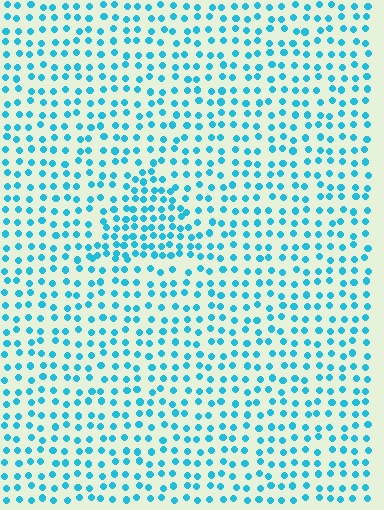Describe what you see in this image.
The image contains small cyan elements arranged at two different densities. A triangle-shaped region is visible where the elements are more densely packed than the surrounding area.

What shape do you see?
I see a triangle.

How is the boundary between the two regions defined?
The boundary is defined by a change in element density (approximately 1.7x ratio). All elements are the same color, size, and shape.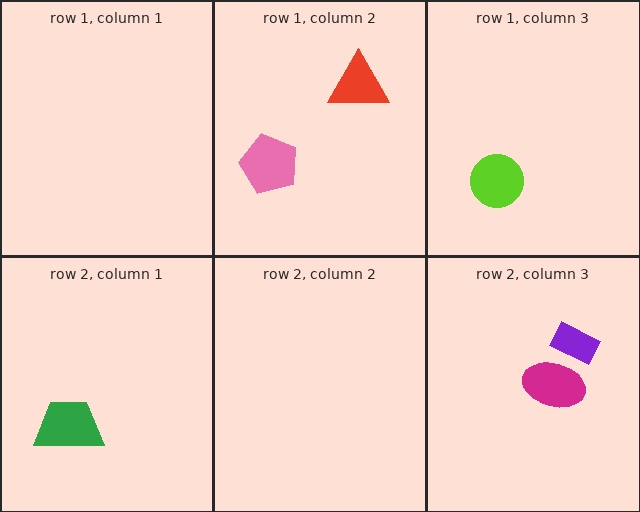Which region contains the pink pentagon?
The row 1, column 2 region.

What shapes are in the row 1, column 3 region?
The lime circle.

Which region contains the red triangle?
The row 1, column 2 region.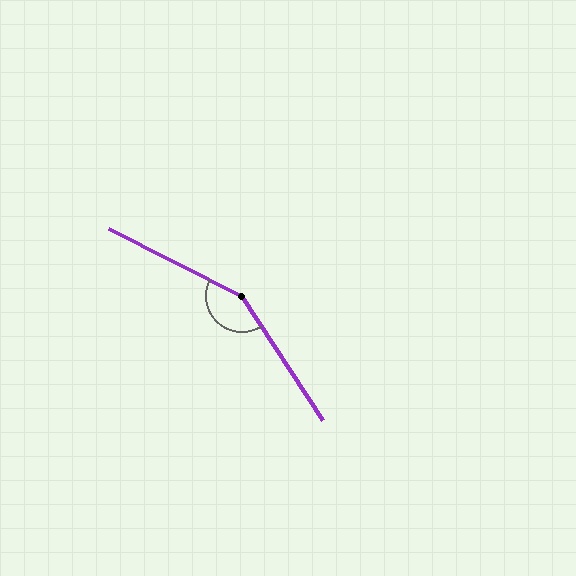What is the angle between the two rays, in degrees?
Approximately 150 degrees.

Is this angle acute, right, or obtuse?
It is obtuse.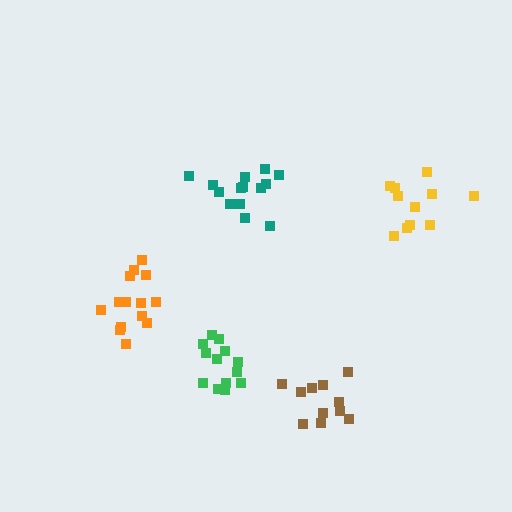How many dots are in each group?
Group 1: 13 dots, Group 2: 14 dots, Group 3: 11 dots, Group 4: 11 dots, Group 5: 14 dots (63 total).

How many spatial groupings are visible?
There are 5 spatial groupings.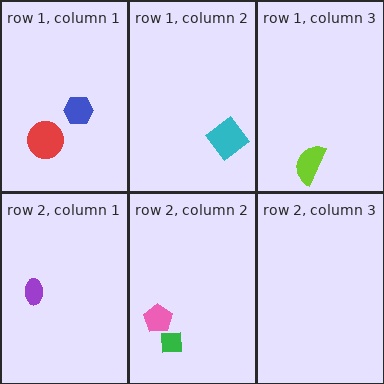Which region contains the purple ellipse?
The row 2, column 1 region.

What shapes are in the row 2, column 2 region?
The green square, the pink pentagon.